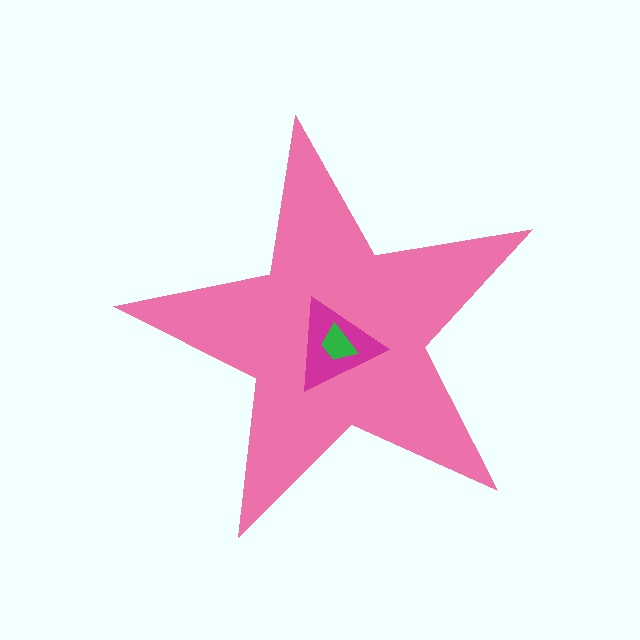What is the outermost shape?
The pink star.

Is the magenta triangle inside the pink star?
Yes.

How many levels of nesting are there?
3.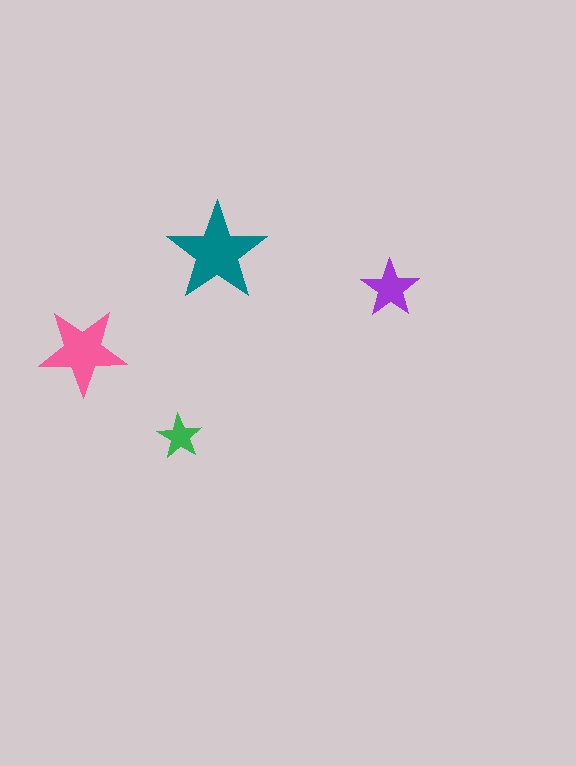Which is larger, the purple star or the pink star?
The pink one.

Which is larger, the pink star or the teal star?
The teal one.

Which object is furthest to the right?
The purple star is rightmost.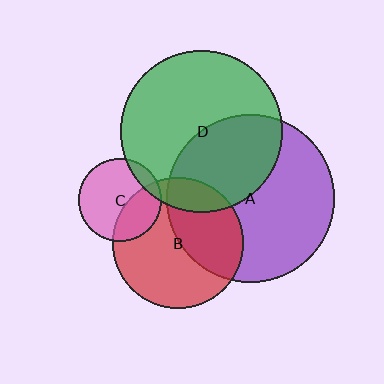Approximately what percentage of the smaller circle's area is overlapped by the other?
Approximately 15%.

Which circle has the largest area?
Circle A (purple).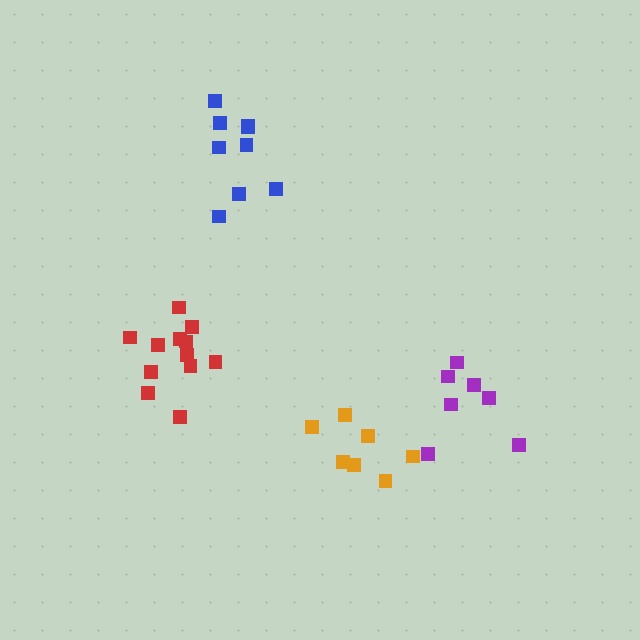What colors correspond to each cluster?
The clusters are colored: orange, purple, blue, red.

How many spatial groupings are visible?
There are 4 spatial groupings.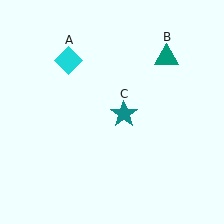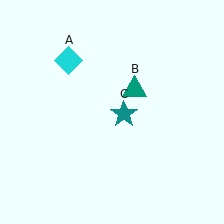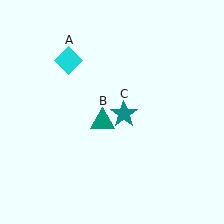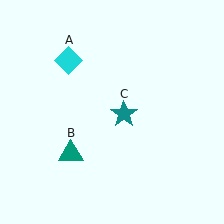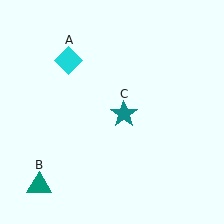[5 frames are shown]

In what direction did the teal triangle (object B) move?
The teal triangle (object B) moved down and to the left.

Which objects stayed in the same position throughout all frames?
Cyan diamond (object A) and teal star (object C) remained stationary.